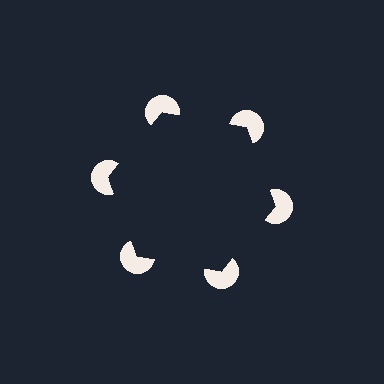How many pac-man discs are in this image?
There are 6 — one at each vertex of the illusory hexagon.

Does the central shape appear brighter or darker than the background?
It typically appears slightly darker than the background, even though no actual brightness change is drawn.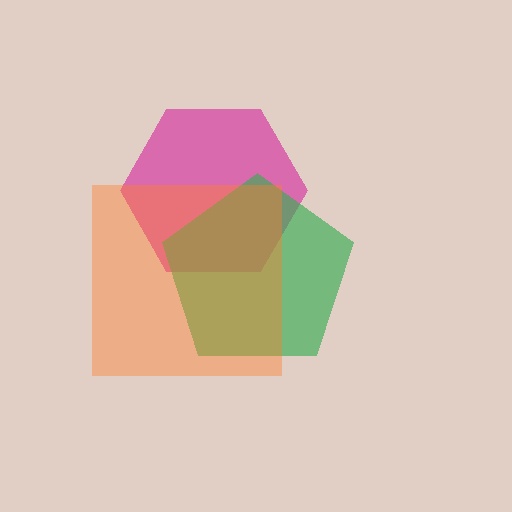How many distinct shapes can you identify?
There are 3 distinct shapes: a magenta hexagon, a green pentagon, an orange square.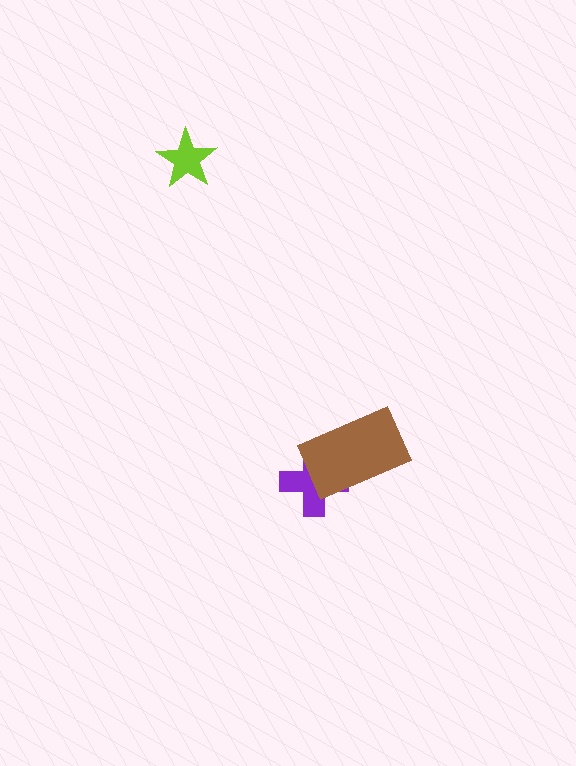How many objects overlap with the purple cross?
1 object overlaps with the purple cross.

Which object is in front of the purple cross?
The brown rectangle is in front of the purple cross.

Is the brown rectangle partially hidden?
No, no other shape covers it.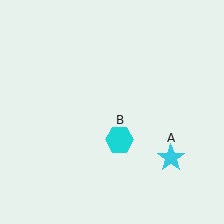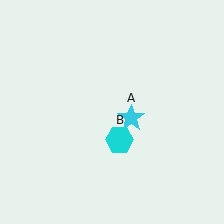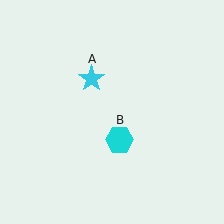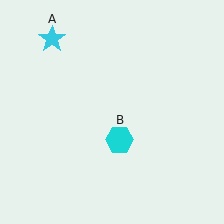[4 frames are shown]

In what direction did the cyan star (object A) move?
The cyan star (object A) moved up and to the left.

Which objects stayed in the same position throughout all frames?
Cyan hexagon (object B) remained stationary.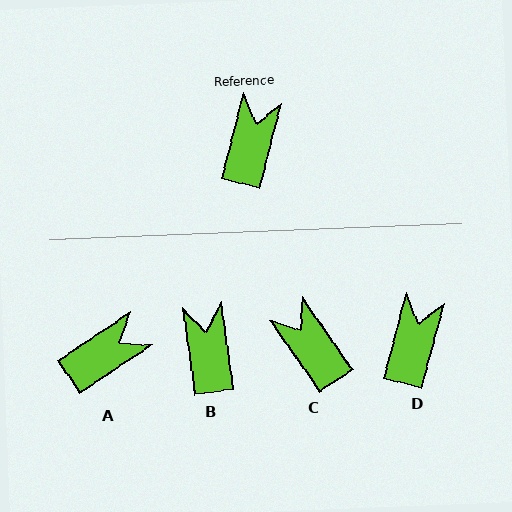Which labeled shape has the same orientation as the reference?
D.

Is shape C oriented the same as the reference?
No, it is off by about 49 degrees.